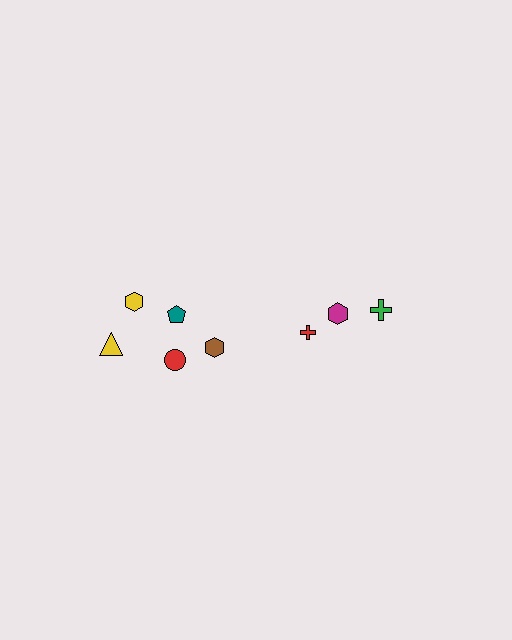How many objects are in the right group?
There are 3 objects.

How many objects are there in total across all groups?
There are 8 objects.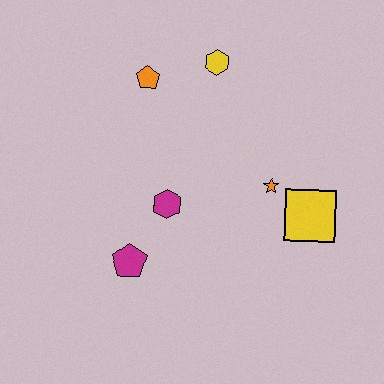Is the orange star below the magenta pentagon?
No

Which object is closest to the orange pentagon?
The yellow hexagon is closest to the orange pentagon.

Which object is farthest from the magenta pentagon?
The yellow hexagon is farthest from the magenta pentagon.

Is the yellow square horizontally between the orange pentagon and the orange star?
No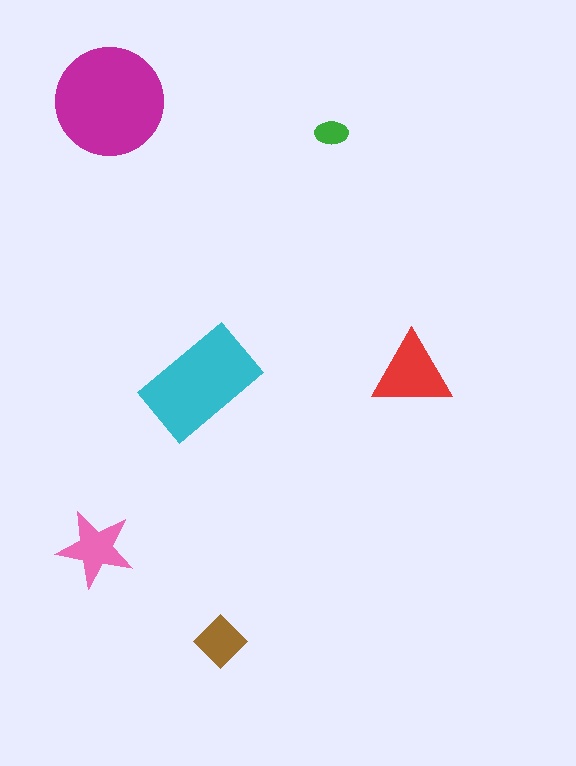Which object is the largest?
The magenta circle.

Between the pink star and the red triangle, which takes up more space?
The red triangle.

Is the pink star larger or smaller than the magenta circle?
Smaller.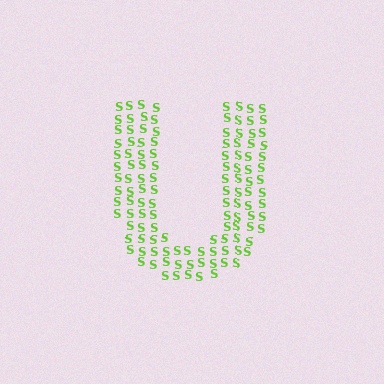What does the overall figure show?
The overall figure shows the letter U.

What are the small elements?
The small elements are letter S's.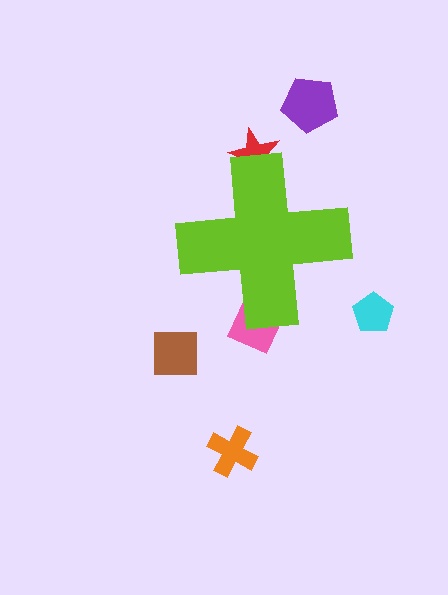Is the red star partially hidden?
Yes, the red star is partially hidden behind the lime cross.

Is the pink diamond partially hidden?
Yes, the pink diamond is partially hidden behind the lime cross.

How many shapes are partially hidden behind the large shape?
2 shapes are partially hidden.